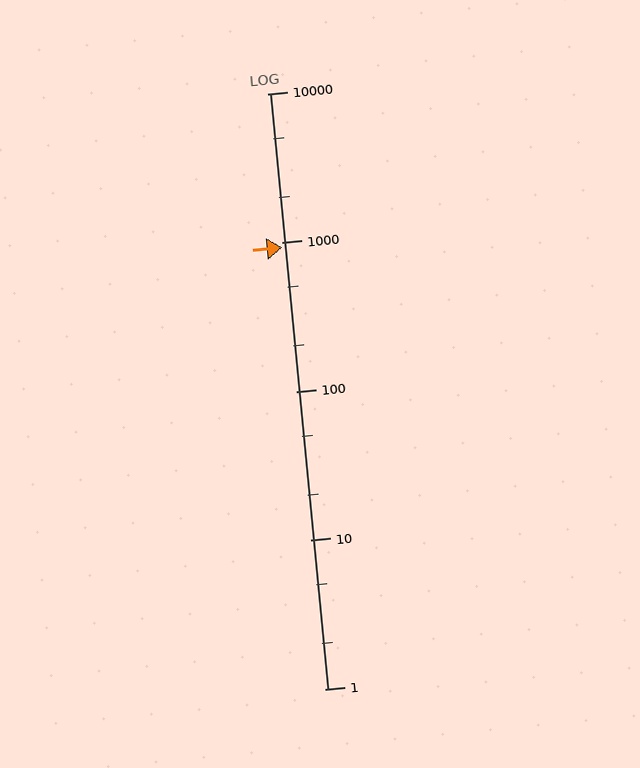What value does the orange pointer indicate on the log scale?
The pointer indicates approximately 930.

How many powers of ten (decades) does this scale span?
The scale spans 4 decades, from 1 to 10000.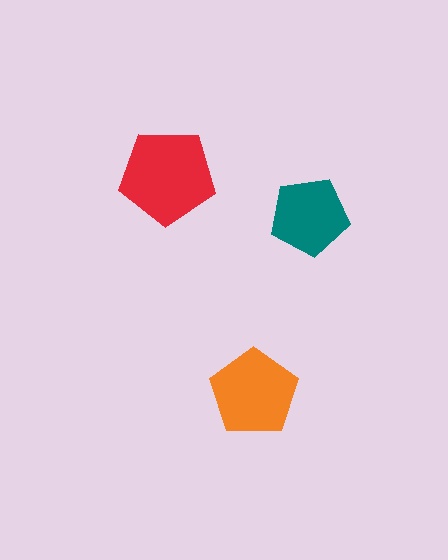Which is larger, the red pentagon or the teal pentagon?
The red one.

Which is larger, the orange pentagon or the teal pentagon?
The orange one.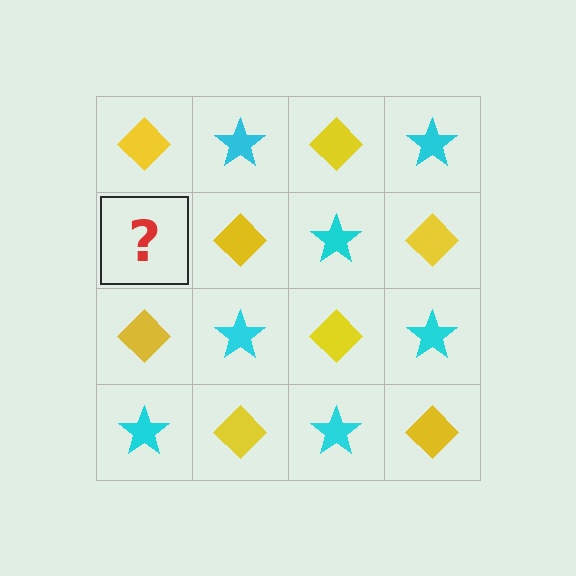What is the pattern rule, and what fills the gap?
The rule is that it alternates yellow diamond and cyan star in a checkerboard pattern. The gap should be filled with a cyan star.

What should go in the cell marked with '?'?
The missing cell should contain a cyan star.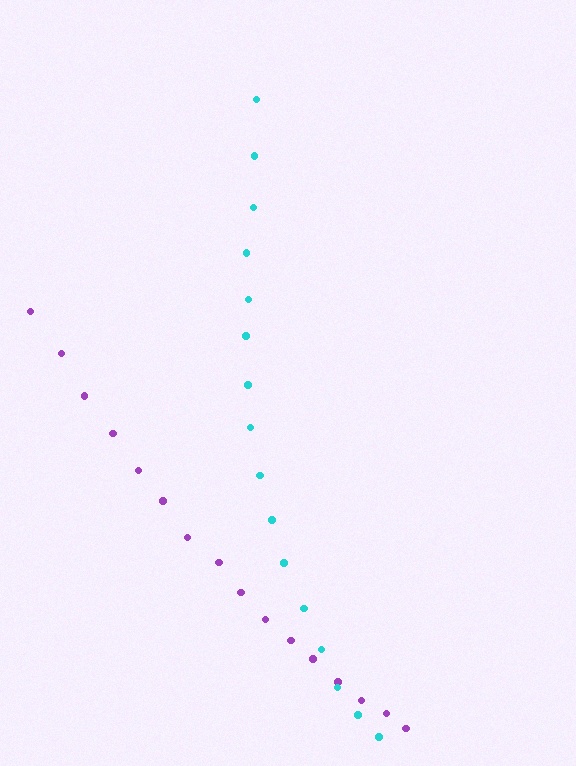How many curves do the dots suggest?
There are 2 distinct paths.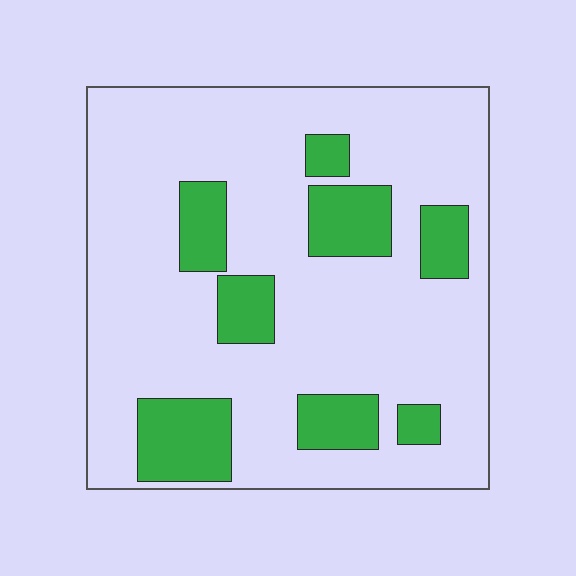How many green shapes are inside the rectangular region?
8.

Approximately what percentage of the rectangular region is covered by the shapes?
Approximately 20%.